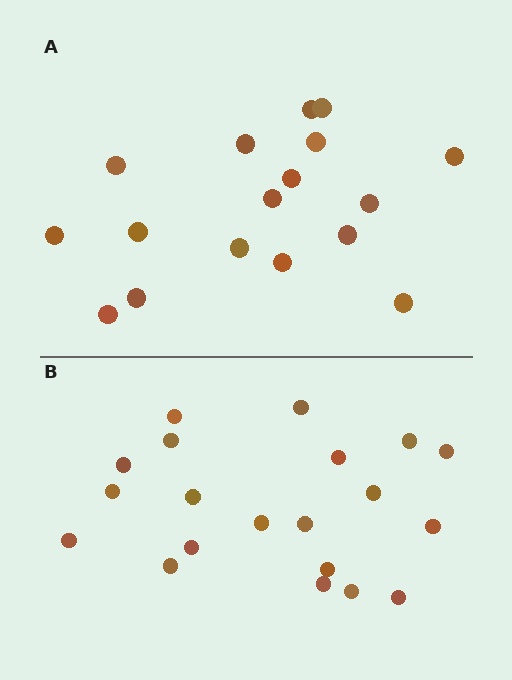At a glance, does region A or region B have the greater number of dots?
Region B (the bottom region) has more dots.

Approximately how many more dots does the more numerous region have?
Region B has just a few more — roughly 2 or 3 more dots than region A.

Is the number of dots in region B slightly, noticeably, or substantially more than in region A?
Region B has only slightly more — the two regions are fairly close. The ratio is roughly 1.2 to 1.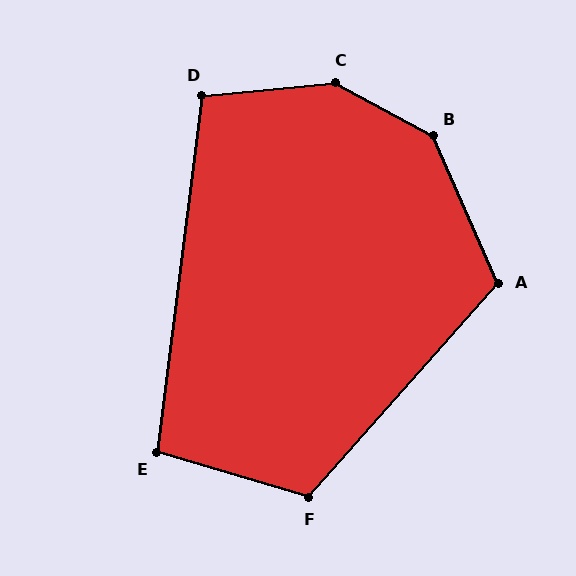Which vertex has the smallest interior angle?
E, at approximately 99 degrees.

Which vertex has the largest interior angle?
C, at approximately 146 degrees.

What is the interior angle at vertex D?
Approximately 103 degrees (obtuse).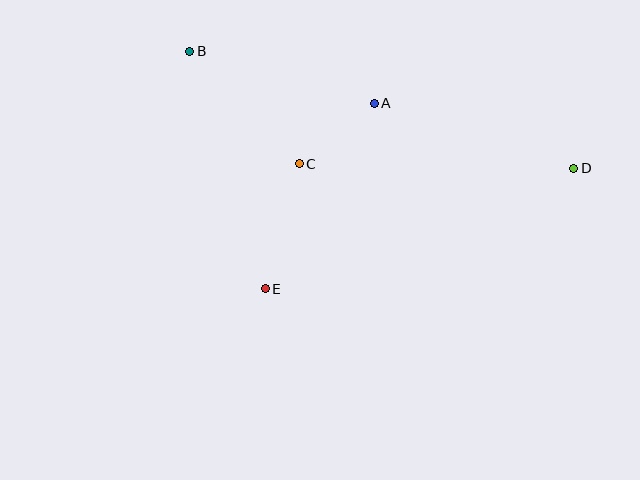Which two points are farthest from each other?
Points B and D are farthest from each other.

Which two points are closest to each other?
Points A and C are closest to each other.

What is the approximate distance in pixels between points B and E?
The distance between B and E is approximately 249 pixels.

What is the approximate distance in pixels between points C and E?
The distance between C and E is approximately 130 pixels.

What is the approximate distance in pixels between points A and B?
The distance between A and B is approximately 192 pixels.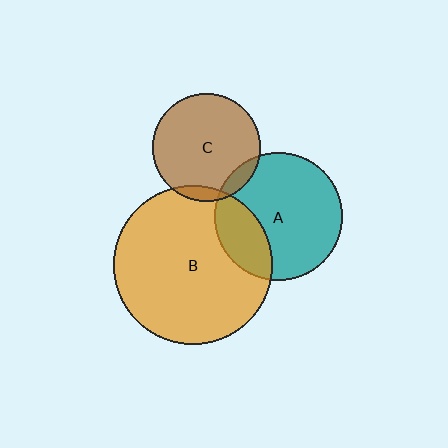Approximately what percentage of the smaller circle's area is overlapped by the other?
Approximately 10%.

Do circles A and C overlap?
Yes.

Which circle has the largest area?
Circle B (orange).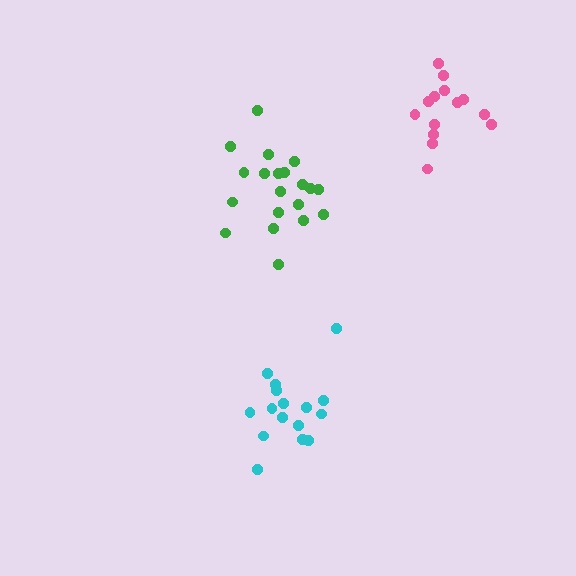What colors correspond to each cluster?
The clusters are colored: pink, cyan, green.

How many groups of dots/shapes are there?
There are 3 groups.